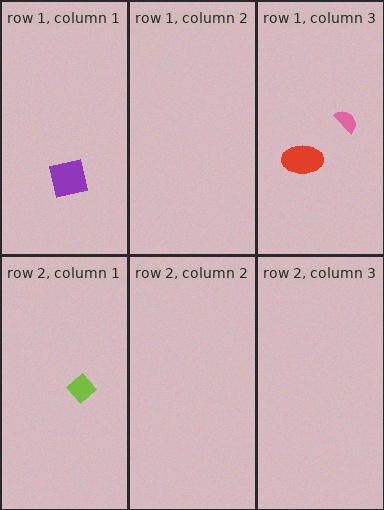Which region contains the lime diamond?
The row 2, column 1 region.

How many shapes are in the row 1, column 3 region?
2.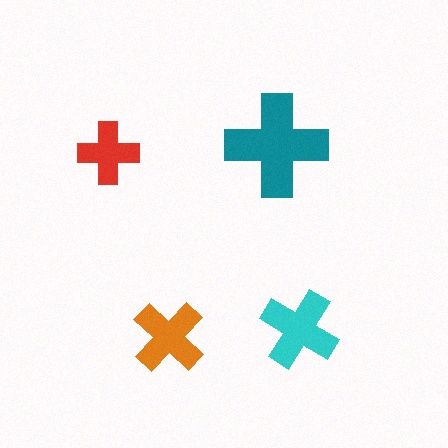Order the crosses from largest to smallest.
the teal one, the cyan one, the orange one, the red one.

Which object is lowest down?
The orange cross is bottommost.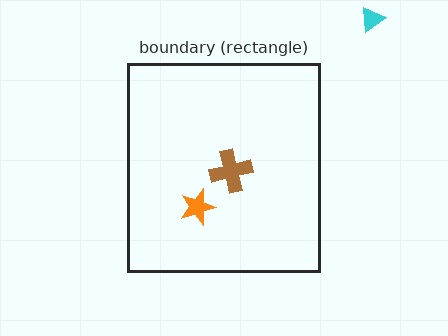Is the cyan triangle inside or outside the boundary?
Outside.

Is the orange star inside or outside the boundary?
Inside.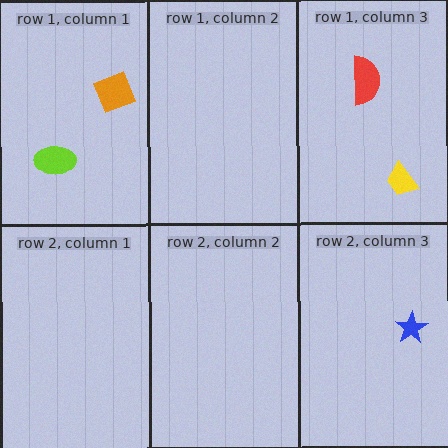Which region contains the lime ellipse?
The row 1, column 1 region.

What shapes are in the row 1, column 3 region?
The red semicircle, the yellow trapezoid.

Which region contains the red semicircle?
The row 1, column 3 region.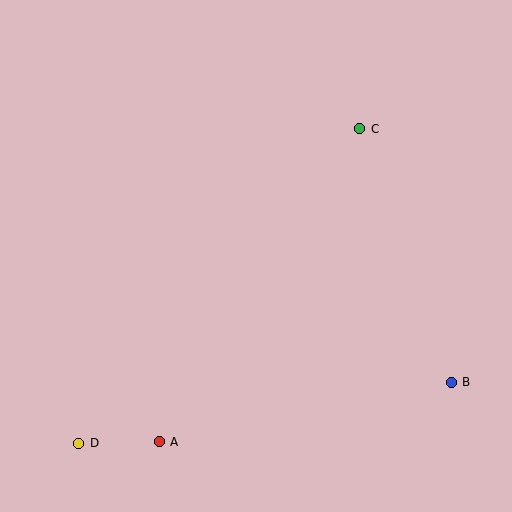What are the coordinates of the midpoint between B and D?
The midpoint between B and D is at (265, 413).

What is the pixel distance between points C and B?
The distance between C and B is 270 pixels.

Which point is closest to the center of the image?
Point C at (360, 129) is closest to the center.